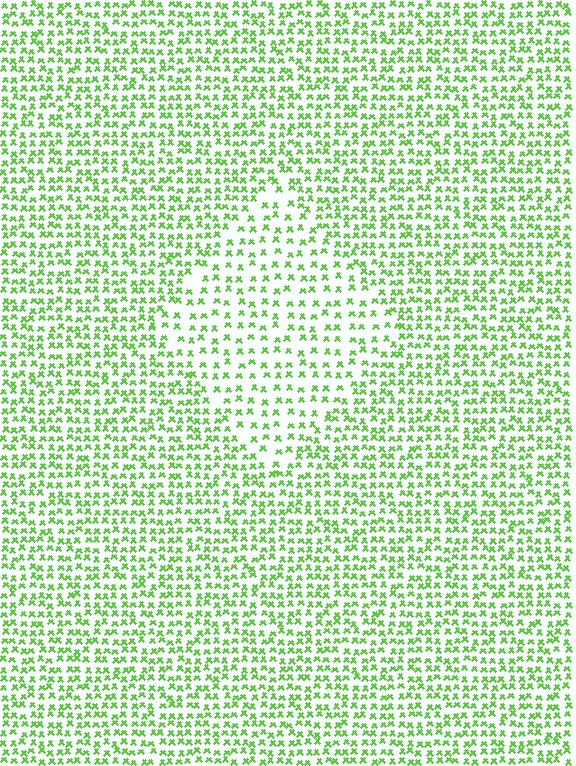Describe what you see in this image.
The image contains small lime elements arranged at two different densities. A diamond-shaped region is visible where the elements are less densely packed than the surrounding area.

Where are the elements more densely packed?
The elements are more densely packed outside the diamond boundary.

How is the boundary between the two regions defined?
The boundary is defined by a change in element density (approximately 1.8x ratio). All elements are the same color, size, and shape.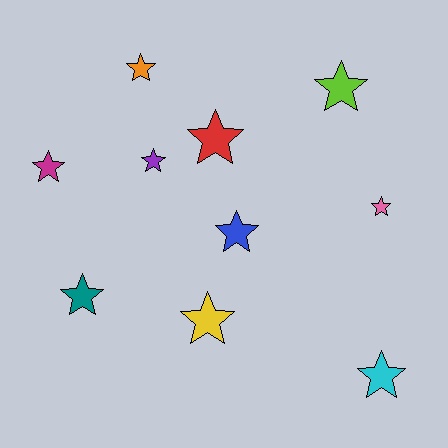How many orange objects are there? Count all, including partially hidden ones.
There is 1 orange object.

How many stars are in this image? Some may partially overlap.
There are 10 stars.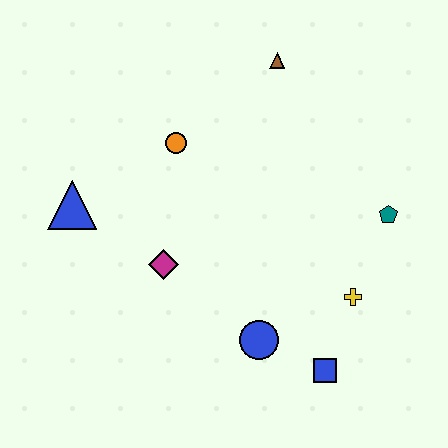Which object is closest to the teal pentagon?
The yellow cross is closest to the teal pentagon.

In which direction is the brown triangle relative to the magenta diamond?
The brown triangle is above the magenta diamond.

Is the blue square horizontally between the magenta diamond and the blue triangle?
No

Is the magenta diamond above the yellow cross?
Yes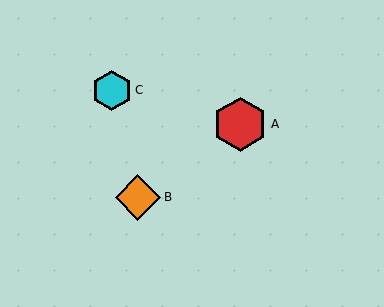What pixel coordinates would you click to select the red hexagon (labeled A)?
Click at (240, 124) to select the red hexagon A.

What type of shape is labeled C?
Shape C is a cyan hexagon.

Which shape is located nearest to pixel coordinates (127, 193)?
The orange diamond (labeled B) at (138, 197) is nearest to that location.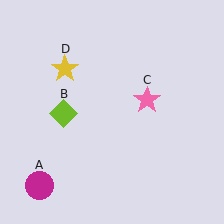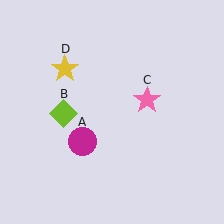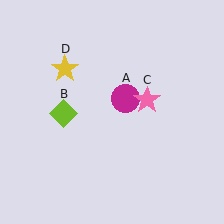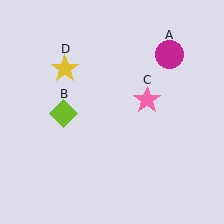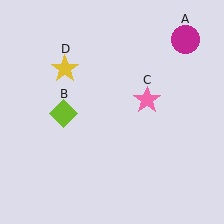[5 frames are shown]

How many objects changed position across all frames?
1 object changed position: magenta circle (object A).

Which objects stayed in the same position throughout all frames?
Lime diamond (object B) and pink star (object C) and yellow star (object D) remained stationary.